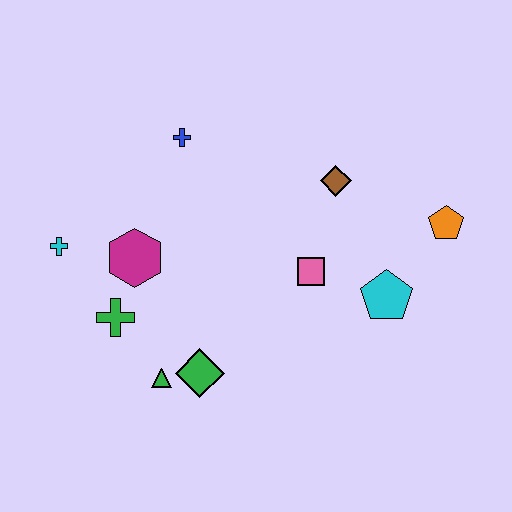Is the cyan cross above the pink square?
Yes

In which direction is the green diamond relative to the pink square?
The green diamond is to the left of the pink square.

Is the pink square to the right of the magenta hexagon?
Yes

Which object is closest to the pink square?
The cyan pentagon is closest to the pink square.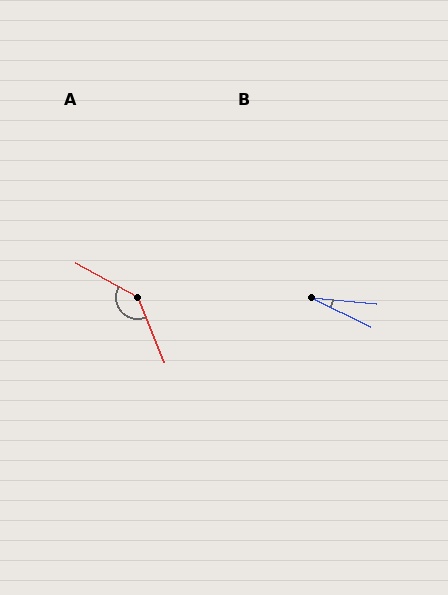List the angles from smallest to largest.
B (21°), A (141°).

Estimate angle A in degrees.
Approximately 141 degrees.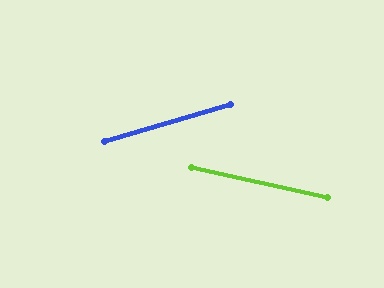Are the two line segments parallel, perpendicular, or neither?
Neither parallel nor perpendicular — they differ by about 29°.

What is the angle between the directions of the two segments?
Approximately 29 degrees.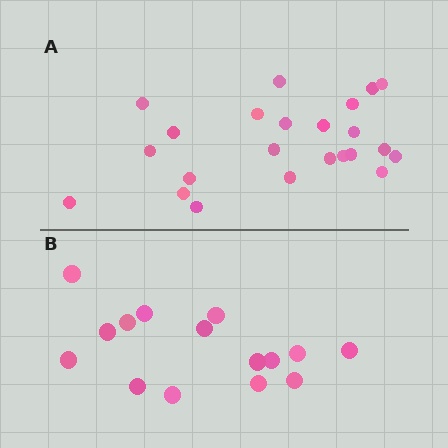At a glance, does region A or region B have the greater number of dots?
Region A (the top region) has more dots.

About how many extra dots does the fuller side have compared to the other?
Region A has roughly 8 or so more dots than region B.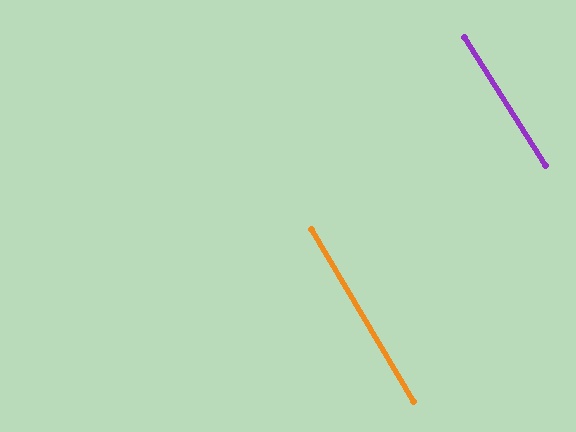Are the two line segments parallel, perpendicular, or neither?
Parallel — their directions differ by only 1.8°.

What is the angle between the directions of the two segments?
Approximately 2 degrees.